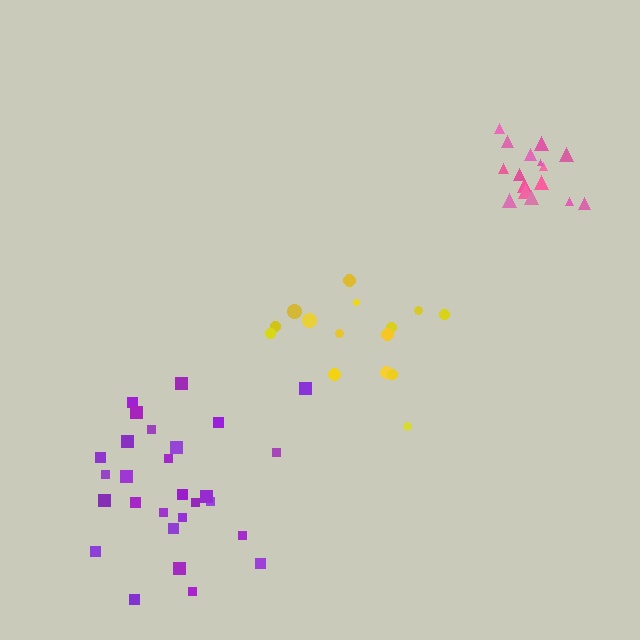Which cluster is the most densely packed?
Pink.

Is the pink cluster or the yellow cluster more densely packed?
Pink.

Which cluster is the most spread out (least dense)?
Yellow.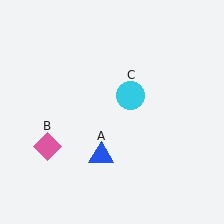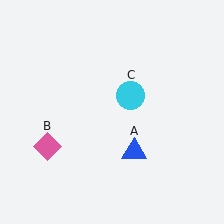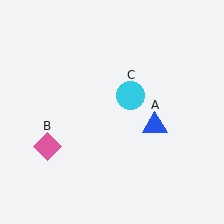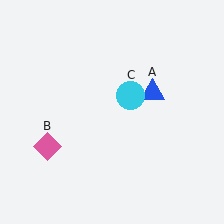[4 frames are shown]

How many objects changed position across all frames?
1 object changed position: blue triangle (object A).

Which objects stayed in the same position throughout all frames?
Pink diamond (object B) and cyan circle (object C) remained stationary.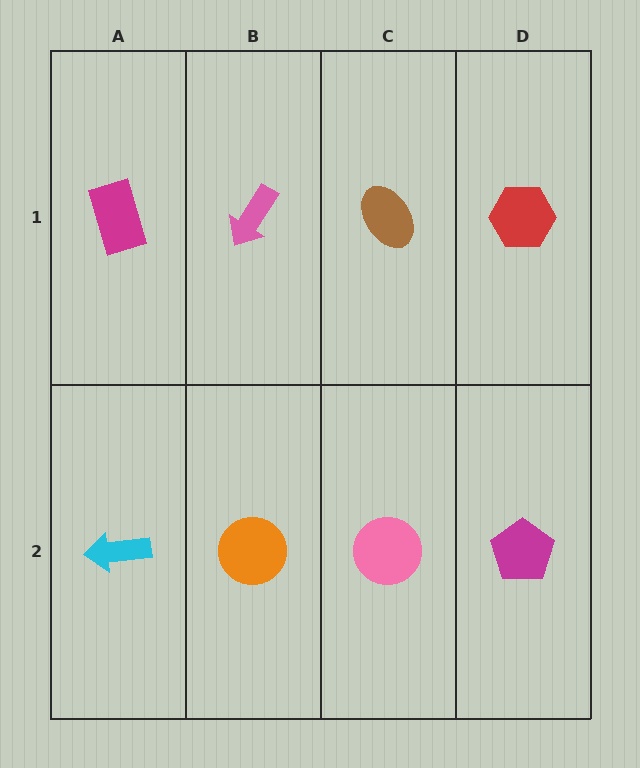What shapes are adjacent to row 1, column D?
A magenta pentagon (row 2, column D), a brown ellipse (row 1, column C).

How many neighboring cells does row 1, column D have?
2.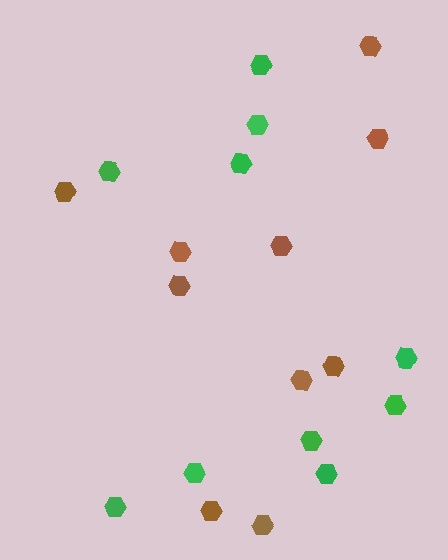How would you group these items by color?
There are 2 groups: one group of green hexagons (10) and one group of brown hexagons (10).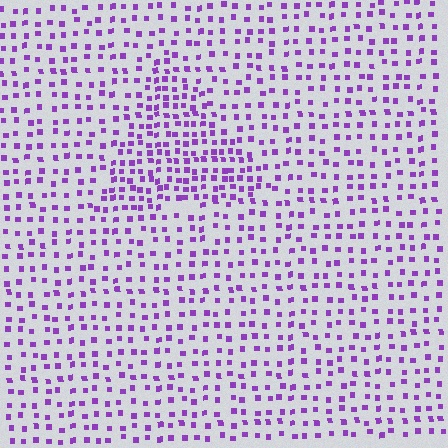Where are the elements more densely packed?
The elements are more densely packed inside the triangle boundary.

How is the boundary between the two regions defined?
The boundary is defined by a change in element density (approximately 1.8x ratio). All elements are the same color, size, and shape.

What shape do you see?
I see a triangle.